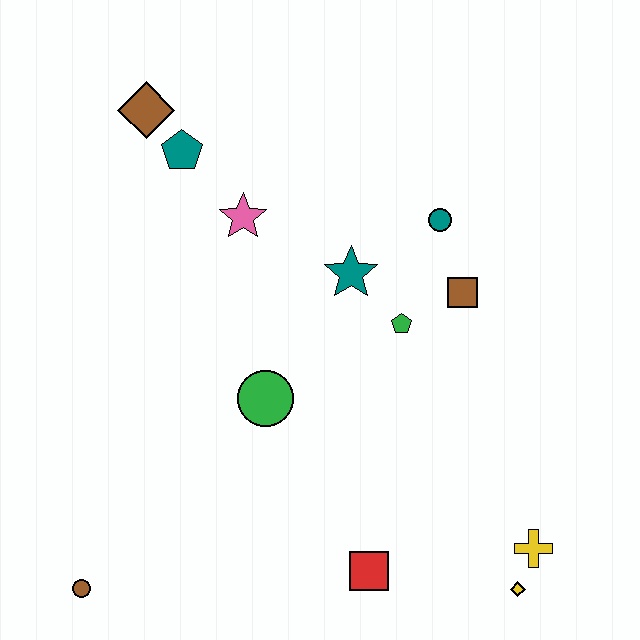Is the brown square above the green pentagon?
Yes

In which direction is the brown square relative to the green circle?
The brown square is to the right of the green circle.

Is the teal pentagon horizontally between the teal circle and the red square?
No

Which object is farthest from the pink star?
The yellow diamond is farthest from the pink star.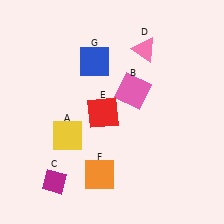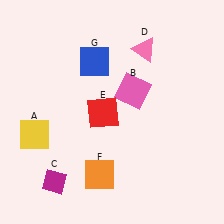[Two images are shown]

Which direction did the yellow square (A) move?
The yellow square (A) moved left.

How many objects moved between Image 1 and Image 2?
1 object moved between the two images.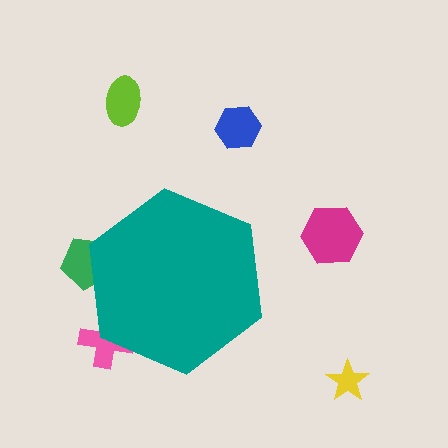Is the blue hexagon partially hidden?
No, the blue hexagon is fully visible.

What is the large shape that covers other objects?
A teal hexagon.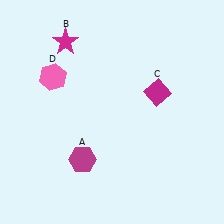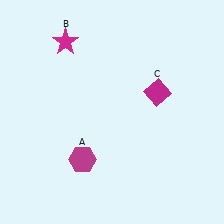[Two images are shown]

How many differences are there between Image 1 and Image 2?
There is 1 difference between the two images.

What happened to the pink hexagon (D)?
The pink hexagon (D) was removed in Image 2. It was in the top-left area of Image 1.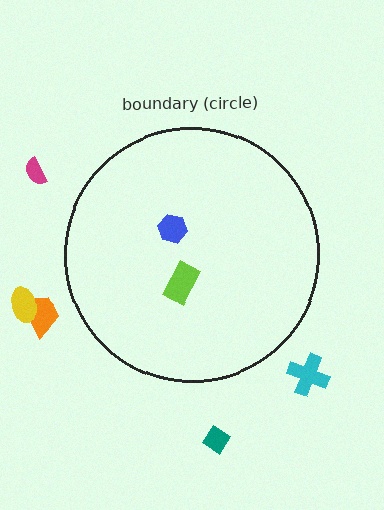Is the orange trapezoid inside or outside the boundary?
Outside.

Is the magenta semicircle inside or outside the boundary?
Outside.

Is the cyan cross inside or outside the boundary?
Outside.